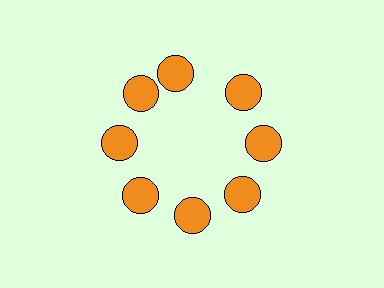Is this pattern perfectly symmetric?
No. The 8 orange circles are arranged in a ring, but one element near the 12 o'clock position is rotated out of alignment along the ring, breaking the 8-fold rotational symmetry.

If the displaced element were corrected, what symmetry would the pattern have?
It would have 8-fold rotational symmetry — the pattern would map onto itself every 45 degrees.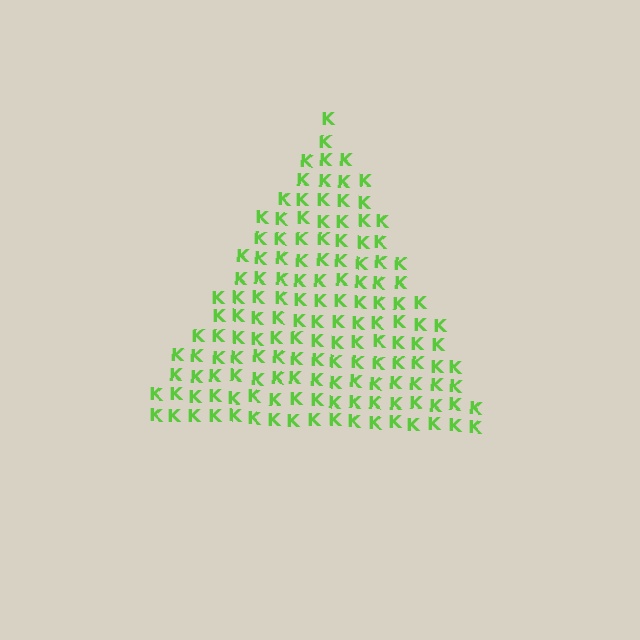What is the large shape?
The large shape is a triangle.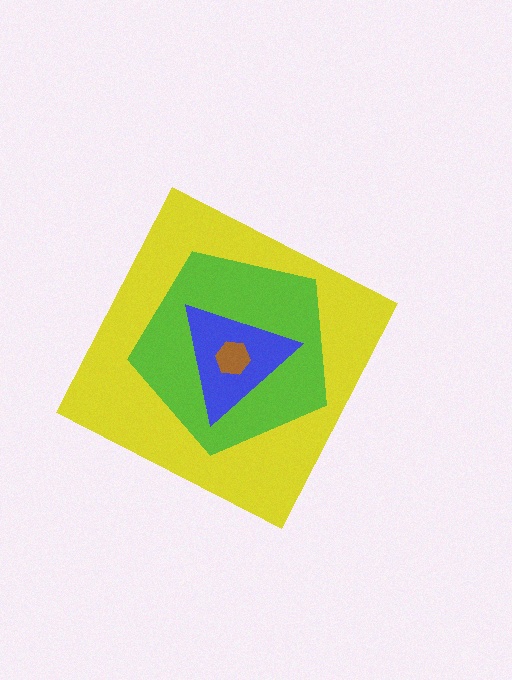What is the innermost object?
The brown hexagon.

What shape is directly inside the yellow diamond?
The lime pentagon.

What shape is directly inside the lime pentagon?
The blue triangle.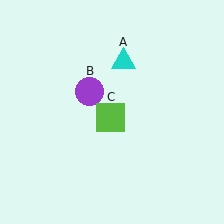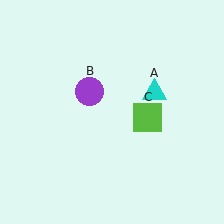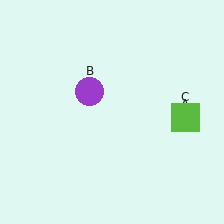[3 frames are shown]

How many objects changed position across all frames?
2 objects changed position: cyan triangle (object A), lime square (object C).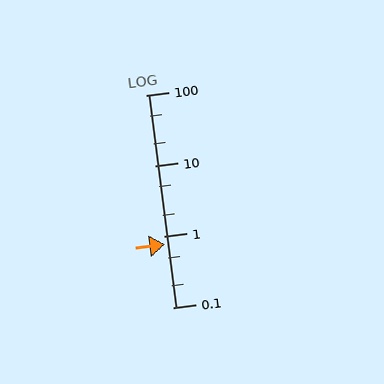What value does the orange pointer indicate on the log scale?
The pointer indicates approximately 0.77.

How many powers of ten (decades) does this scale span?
The scale spans 3 decades, from 0.1 to 100.